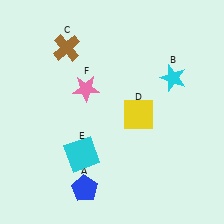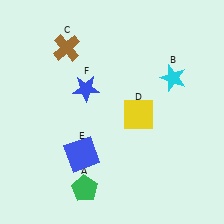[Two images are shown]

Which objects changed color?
A changed from blue to green. E changed from cyan to blue. F changed from pink to blue.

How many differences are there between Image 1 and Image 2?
There are 3 differences between the two images.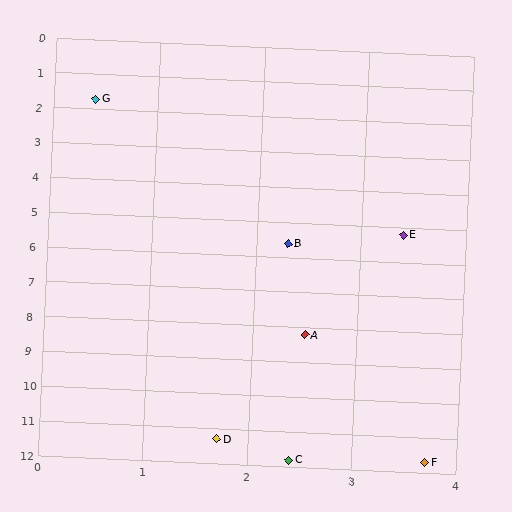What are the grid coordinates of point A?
Point A is at approximately (2.5, 8.2).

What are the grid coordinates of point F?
Point F is at approximately (3.7, 11.7).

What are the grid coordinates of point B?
Point B is at approximately (2.3, 5.6).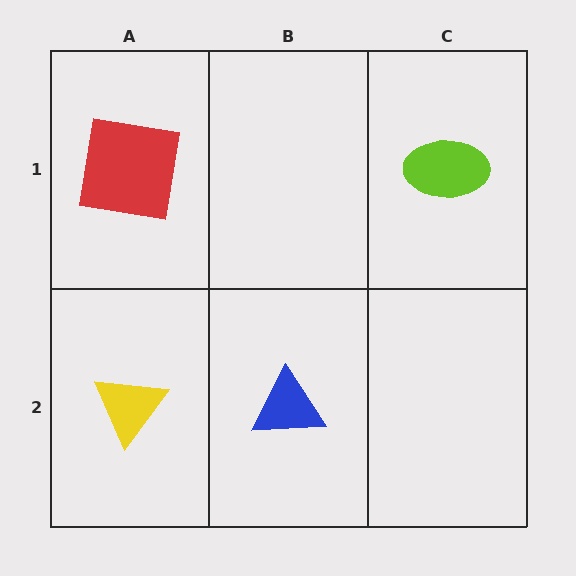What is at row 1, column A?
A red square.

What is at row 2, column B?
A blue triangle.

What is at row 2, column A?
A yellow triangle.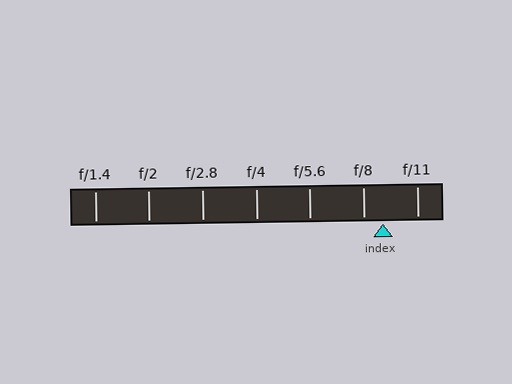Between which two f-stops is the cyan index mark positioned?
The index mark is between f/8 and f/11.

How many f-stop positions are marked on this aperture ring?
There are 7 f-stop positions marked.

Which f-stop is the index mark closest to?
The index mark is closest to f/8.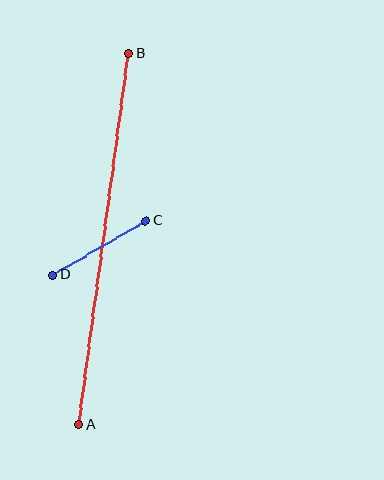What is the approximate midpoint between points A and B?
The midpoint is at approximately (104, 239) pixels.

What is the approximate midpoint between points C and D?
The midpoint is at approximately (99, 248) pixels.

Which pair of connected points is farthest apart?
Points A and B are farthest apart.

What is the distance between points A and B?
The distance is approximately 374 pixels.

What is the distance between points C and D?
The distance is approximately 108 pixels.